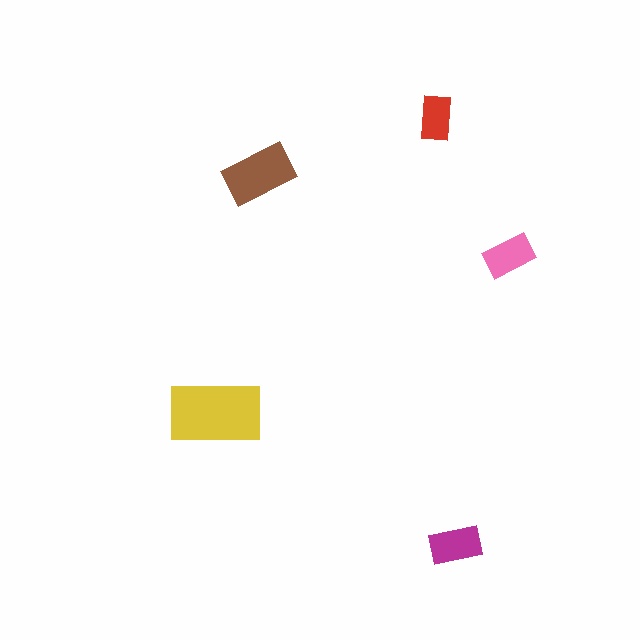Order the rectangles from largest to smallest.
the yellow one, the brown one, the magenta one, the pink one, the red one.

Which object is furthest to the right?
The pink rectangle is rightmost.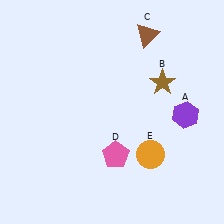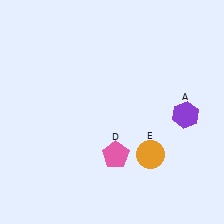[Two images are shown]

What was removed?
The brown star (B), the brown triangle (C) were removed in Image 2.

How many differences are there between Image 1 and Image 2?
There are 2 differences between the two images.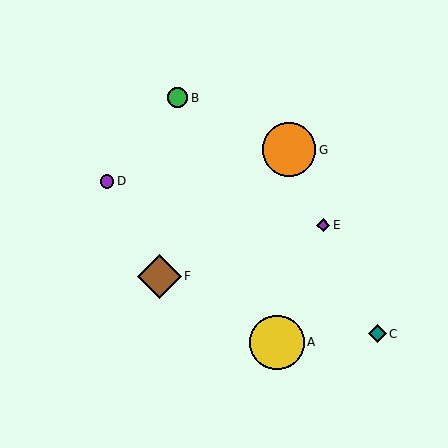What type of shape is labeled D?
Shape D is a purple circle.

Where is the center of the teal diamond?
The center of the teal diamond is at (377, 334).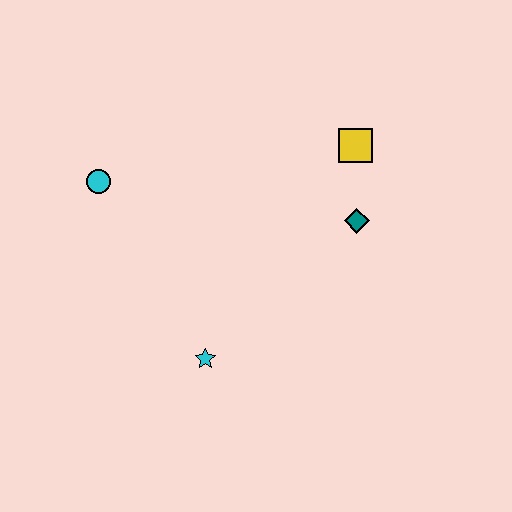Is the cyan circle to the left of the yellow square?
Yes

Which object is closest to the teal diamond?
The yellow square is closest to the teal diamond.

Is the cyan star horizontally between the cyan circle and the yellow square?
Yes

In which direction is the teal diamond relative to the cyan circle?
The teal diamond is to the right of the cyan circle.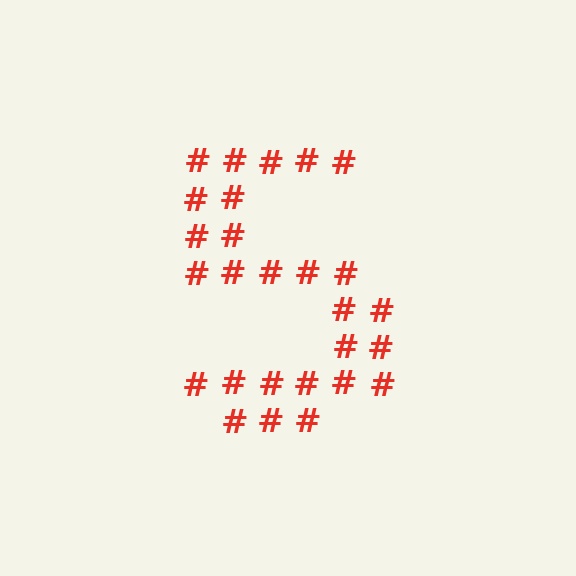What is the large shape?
The large shape is the digit 5.